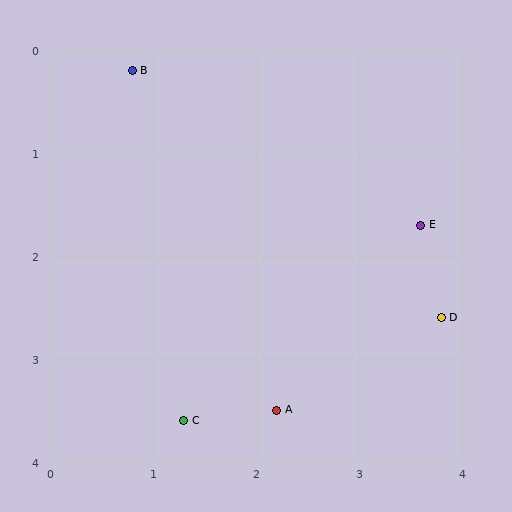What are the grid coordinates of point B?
Point B is at approximately (0.8, 0.2).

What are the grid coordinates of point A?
Point A is at approximately (2.2, 3.5).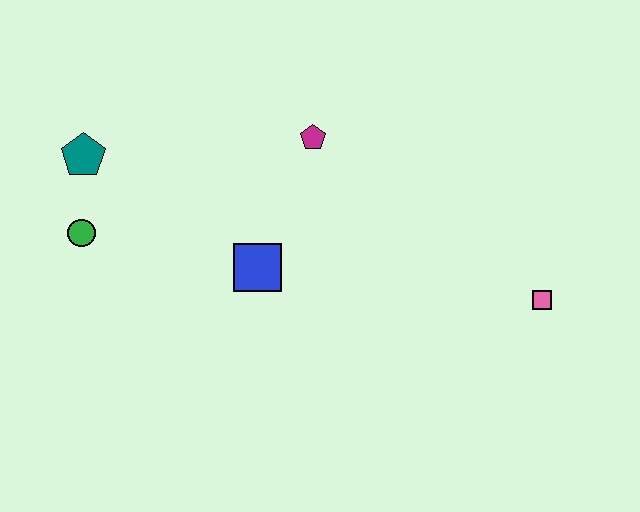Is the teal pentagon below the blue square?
No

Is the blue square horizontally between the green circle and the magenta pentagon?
Yes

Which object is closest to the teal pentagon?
The green circle is closest to the teal pentagon.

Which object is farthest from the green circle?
The pink square is farthest from the green circle.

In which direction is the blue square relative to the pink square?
The blue square is to the left of the pink square.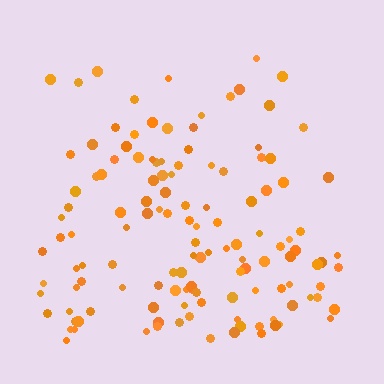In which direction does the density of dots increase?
From top to bottom, with the bottom side densest.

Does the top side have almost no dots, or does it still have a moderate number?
Still a moderate number, just noticeably fewer than the bottom.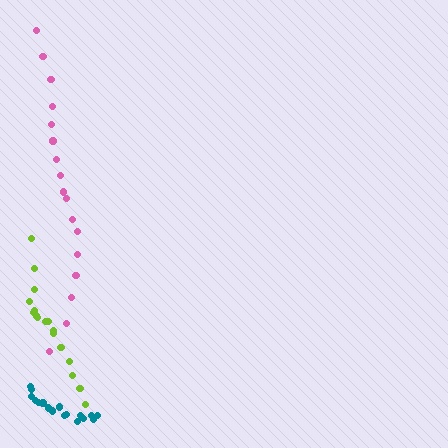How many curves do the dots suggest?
There are 3 distinct paths.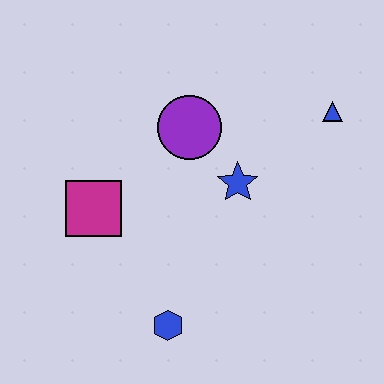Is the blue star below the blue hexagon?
No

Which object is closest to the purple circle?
The blue star is closest to the purple circle.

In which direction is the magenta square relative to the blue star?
The magenta square is to the left of the blue star.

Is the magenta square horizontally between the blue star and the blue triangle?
No